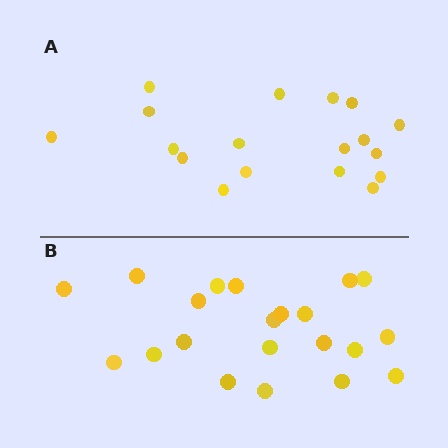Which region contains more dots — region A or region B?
Region B (the bottom region) has more dots.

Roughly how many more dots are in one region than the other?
Region B has just a few more — roughly 2 or 3 more dots than region A.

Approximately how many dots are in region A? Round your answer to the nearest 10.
About 20 dots. (The exact count is 18, which rounds to 20.)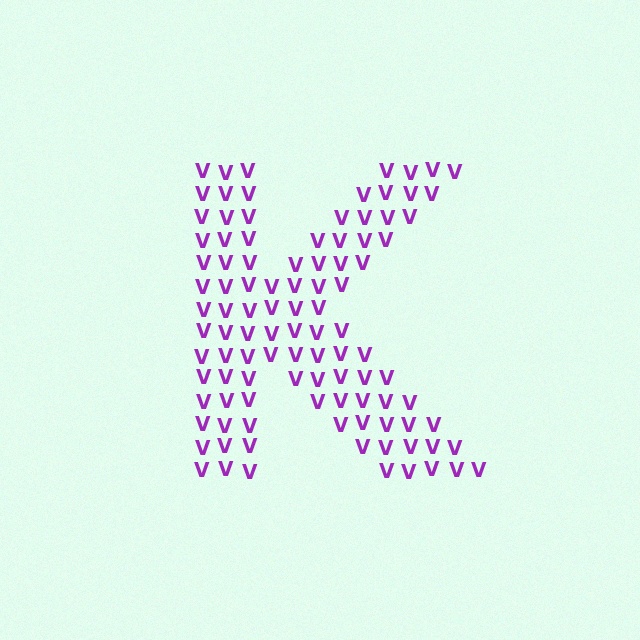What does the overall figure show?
The overall figure shows the letter K.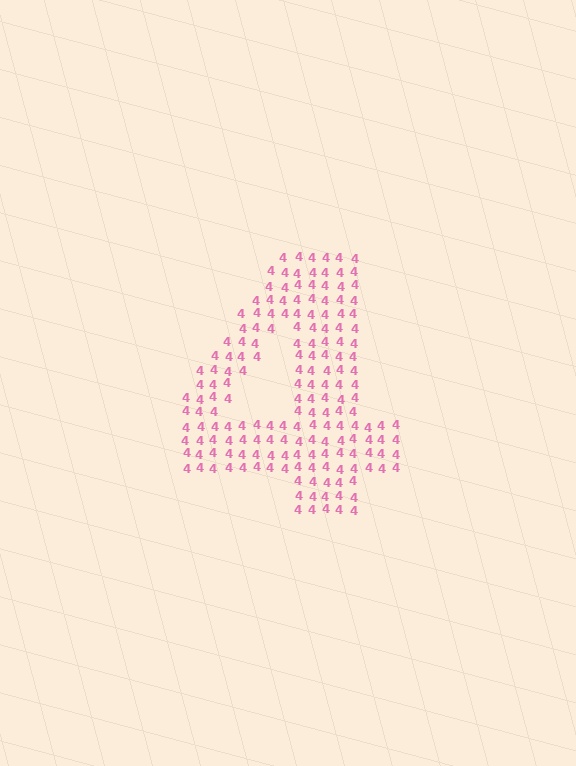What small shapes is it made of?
It is made of small digit 4's.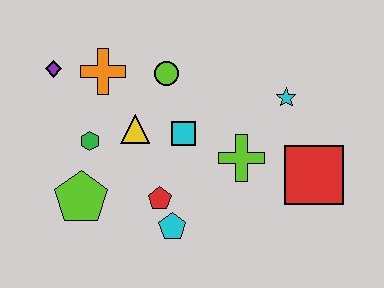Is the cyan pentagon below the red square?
Yes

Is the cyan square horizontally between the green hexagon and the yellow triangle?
No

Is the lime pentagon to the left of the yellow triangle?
Yes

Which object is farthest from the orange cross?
The red square is farthest from the orange cross.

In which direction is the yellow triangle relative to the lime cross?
The yellow triangle is to the left of the lime cross.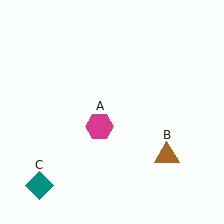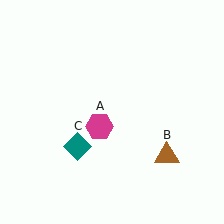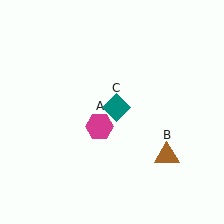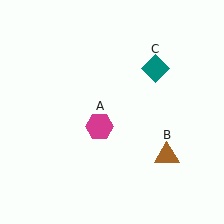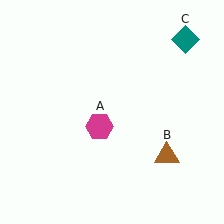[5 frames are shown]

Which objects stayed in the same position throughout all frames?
Magenta hexagon (object A) and brown triangle (object B) remained stationary.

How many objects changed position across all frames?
1 object changed position: teal diamond (object C).